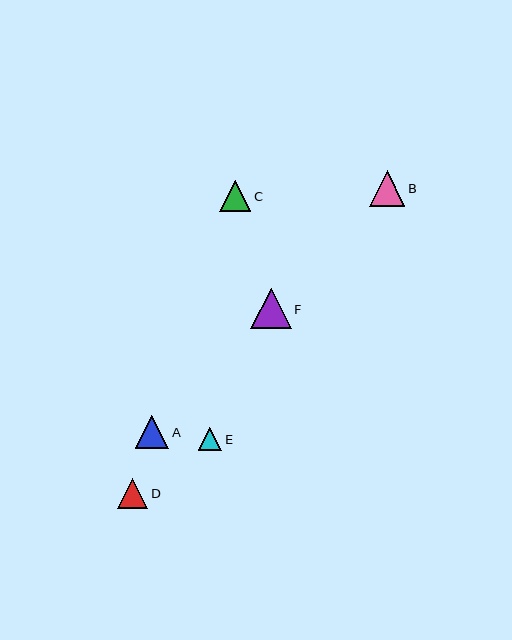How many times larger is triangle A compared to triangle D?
Triangle A is approximately 1.1 times the size of triangle D.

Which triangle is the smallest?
Triangle E is the smallest with a size of approximately 23 pixels.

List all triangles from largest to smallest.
From largest to smallest: F, B, A, C, D, E.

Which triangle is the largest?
Triangle F is the largest with a size of approximately 40 pixels.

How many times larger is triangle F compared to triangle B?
Triangle F is approximately 1.1 times the size of triangle B.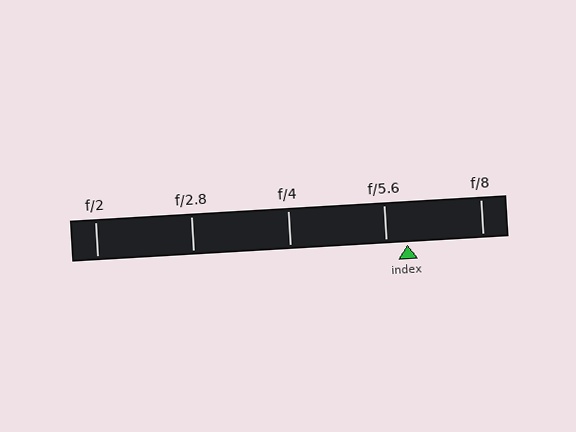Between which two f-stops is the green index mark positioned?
The index mark is between f/5.6 and f/8.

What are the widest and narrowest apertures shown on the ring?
The widest aperture shown is f/2 and the narrowest is f/8.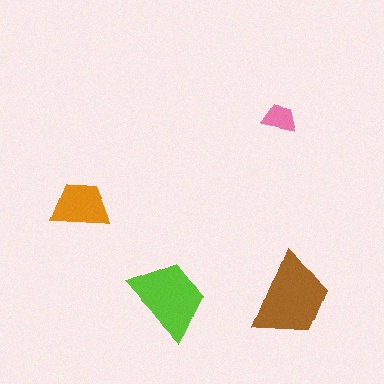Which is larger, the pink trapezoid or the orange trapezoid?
The orange one.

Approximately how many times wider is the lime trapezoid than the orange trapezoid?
About 1.5 times wider.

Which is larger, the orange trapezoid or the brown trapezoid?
The brown one.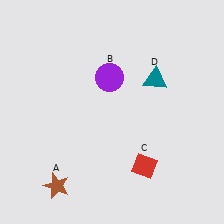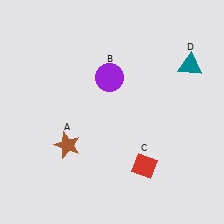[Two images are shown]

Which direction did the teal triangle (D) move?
The teal triangle (D) moved right.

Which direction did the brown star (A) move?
The brown star (A) moved up.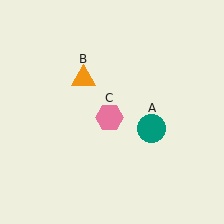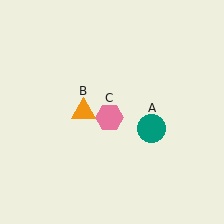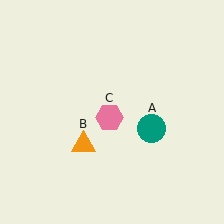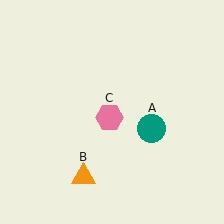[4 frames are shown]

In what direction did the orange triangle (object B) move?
The orange triangle (object B) moved down.